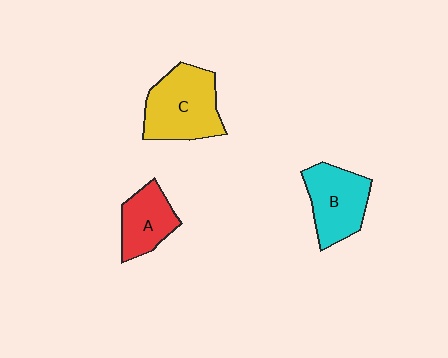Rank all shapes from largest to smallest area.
From largest to smallest: C (yellow), B (cyan), A (red).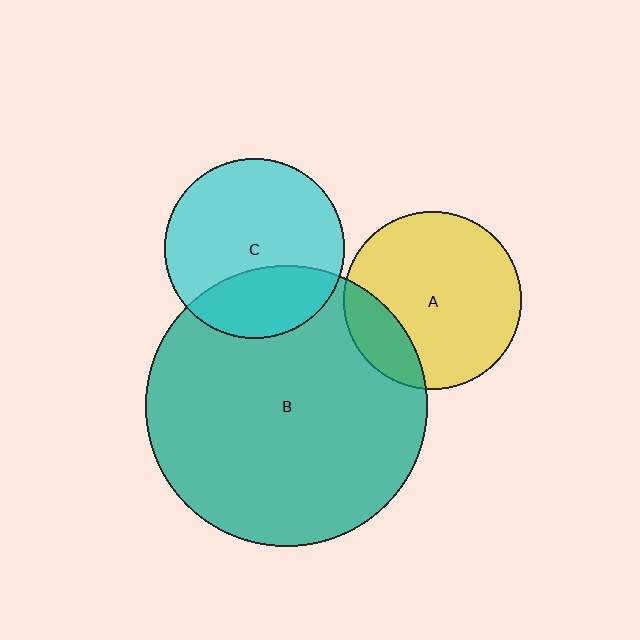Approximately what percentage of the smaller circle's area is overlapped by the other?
Approximately 20%.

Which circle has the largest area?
Circle B (teal).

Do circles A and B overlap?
Yes.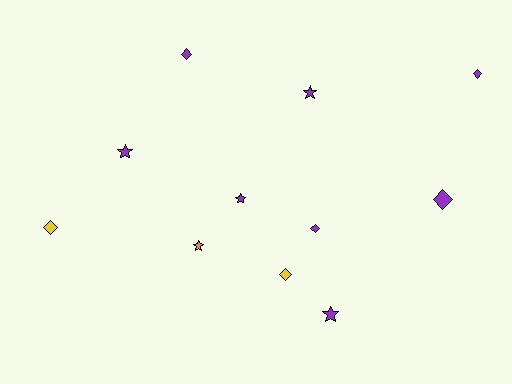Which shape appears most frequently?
Diamond, with 6 objects.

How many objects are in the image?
There are 11 objects.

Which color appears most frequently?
Purple, with 8 objects.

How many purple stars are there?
There are 4 purple stars.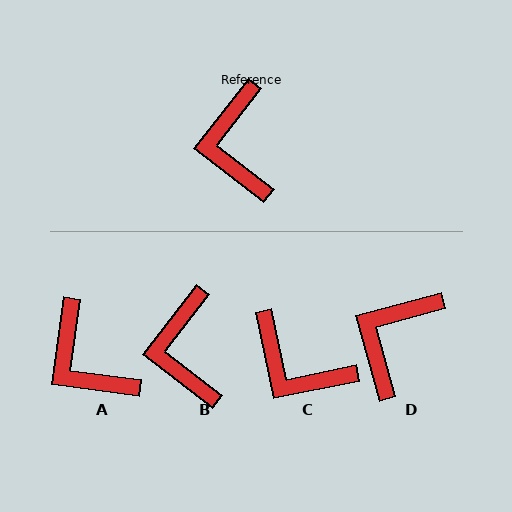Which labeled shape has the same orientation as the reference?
B.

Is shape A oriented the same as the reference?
No, it is off by about 30 degrees.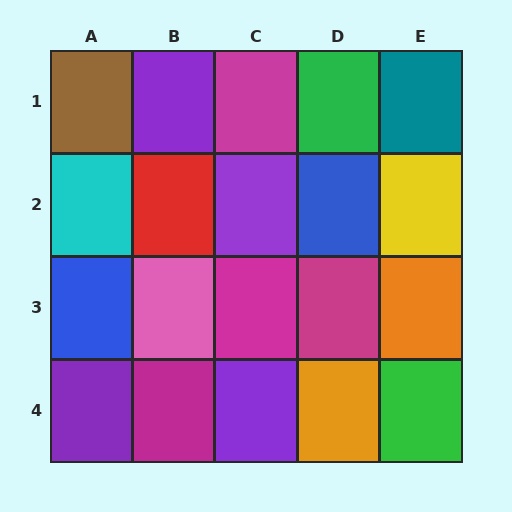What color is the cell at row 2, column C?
Purple.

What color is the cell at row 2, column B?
Red.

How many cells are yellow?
1 cell is yellow.